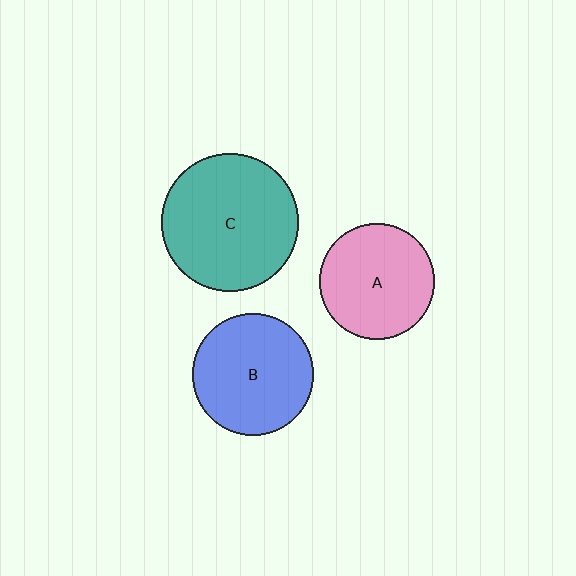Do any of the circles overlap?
No, none of the circles overlap.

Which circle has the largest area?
Circle C (teal).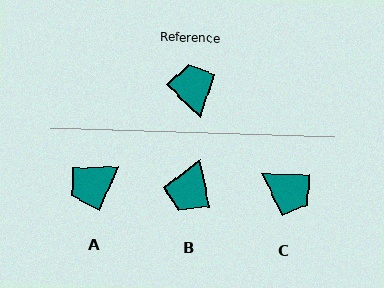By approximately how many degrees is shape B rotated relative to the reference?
Approximately 146 degrees counter-clockwise.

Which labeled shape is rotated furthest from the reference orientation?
B, about 146 degrees away.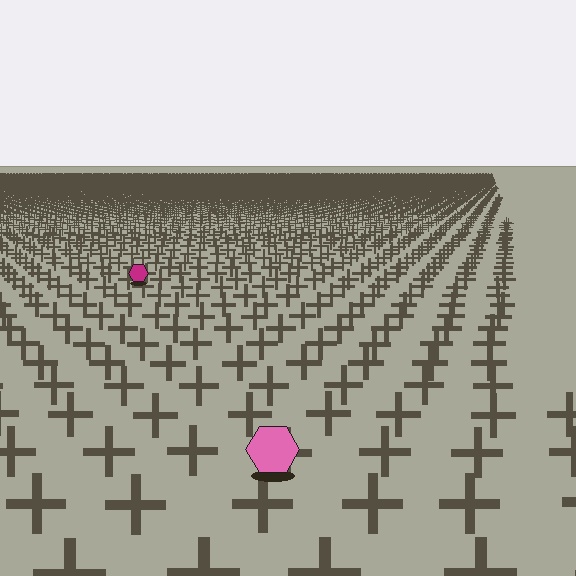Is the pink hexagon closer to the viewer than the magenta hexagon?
Yes. The pink hexagon is closer — you can tell from the texture gradient: the ground texture is coarser near it.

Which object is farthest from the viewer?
The magenta hexagon is farthest from the viewer. It appears smaller and the ground texture around it is denser.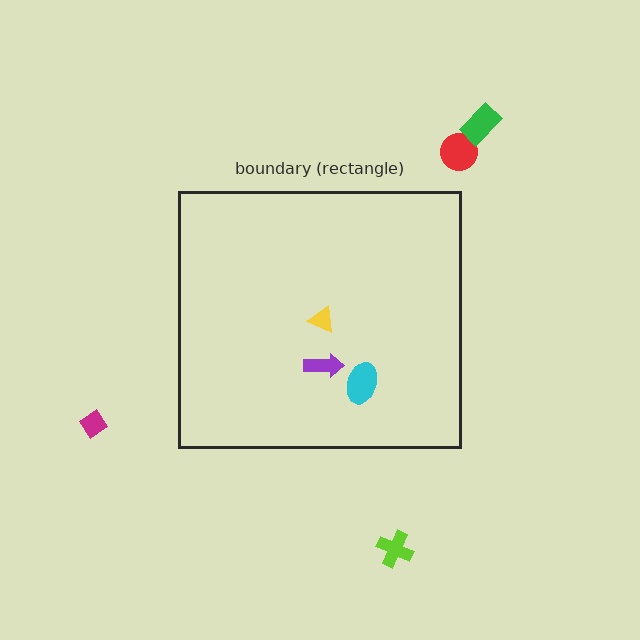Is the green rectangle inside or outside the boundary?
Outside.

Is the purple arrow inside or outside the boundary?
Inside.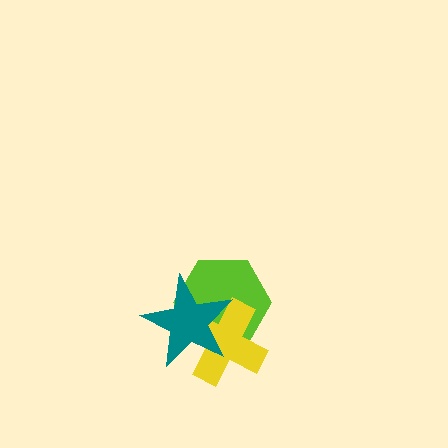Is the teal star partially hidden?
No, no other shape covers it.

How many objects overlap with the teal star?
2 objects overlap with the teal star.